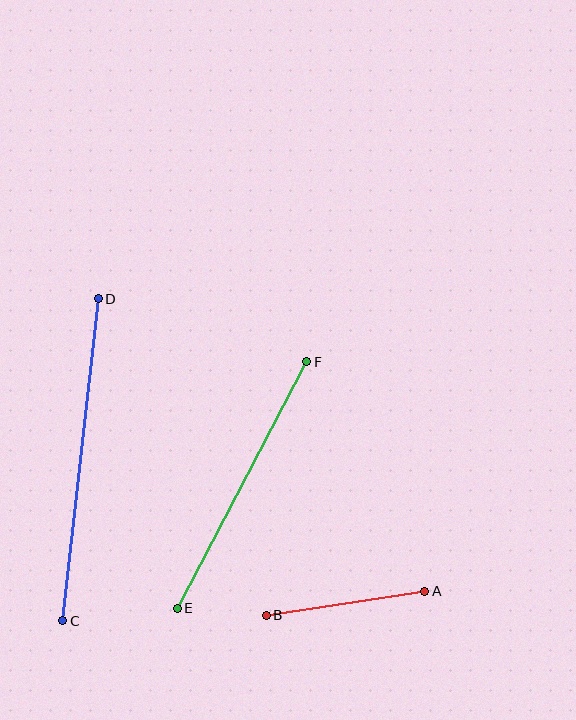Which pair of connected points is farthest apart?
Points C and D are farthest apart.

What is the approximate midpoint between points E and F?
The midpoint is at approximately (242, 485) pixels.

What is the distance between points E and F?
The distance is approximately 278 pixels.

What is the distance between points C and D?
The distance is approximately 324 pixels.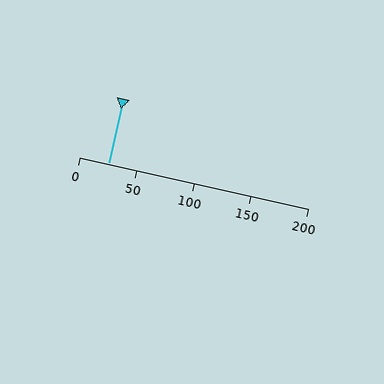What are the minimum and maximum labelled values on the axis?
The axis runs from 0 to 200.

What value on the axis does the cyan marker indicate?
The marker indicates approximately 25.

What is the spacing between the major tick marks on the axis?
The major ticks are spaced 50 apart.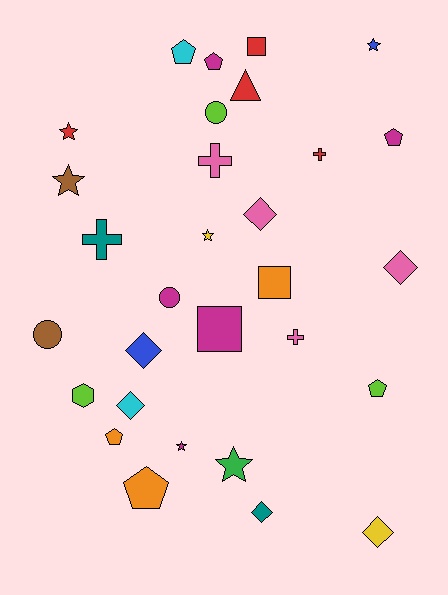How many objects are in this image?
There are 30 objects.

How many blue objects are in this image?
There are 2 blue objects.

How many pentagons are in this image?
There are 6 pentagons.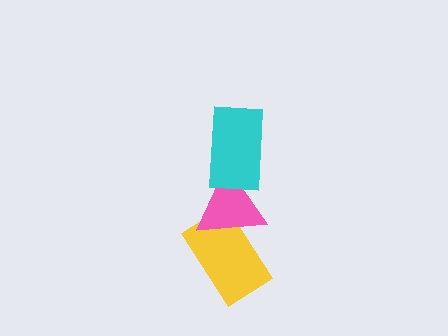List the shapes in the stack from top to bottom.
From top to bottom: the cyan rectangle, the pink triangle, the yellow rectangle.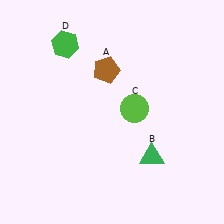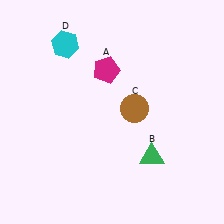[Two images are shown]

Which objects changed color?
A changed from brown to magenta. C changed from lime to brown. D changed from green to cyan.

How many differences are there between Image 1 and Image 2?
There are 3 differences between the two images.